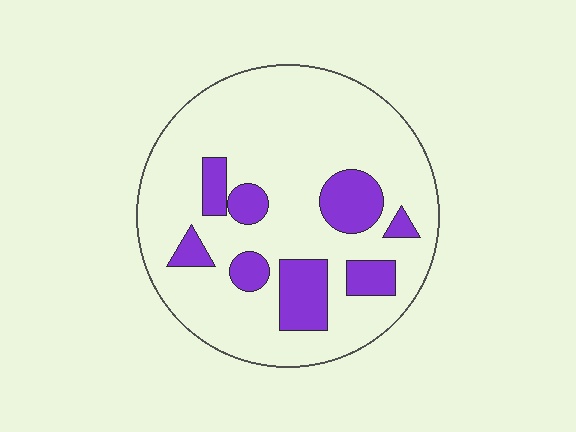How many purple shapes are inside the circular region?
8.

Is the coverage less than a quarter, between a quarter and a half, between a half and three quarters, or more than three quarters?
Less than a quarter.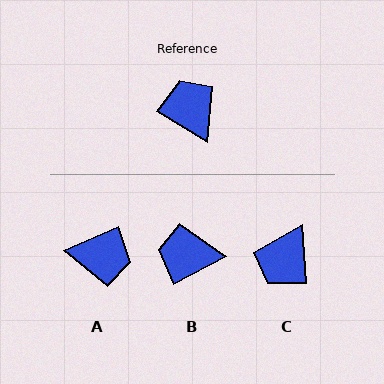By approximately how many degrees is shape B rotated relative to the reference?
Approximately 59 degrees counter-clockwise.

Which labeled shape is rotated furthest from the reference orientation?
C, about 125 degrees away.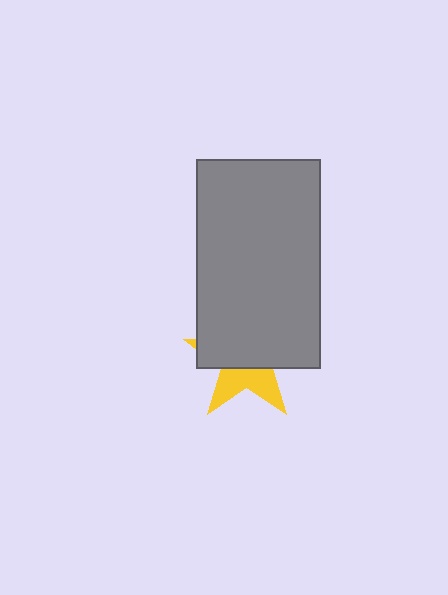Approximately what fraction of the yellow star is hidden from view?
Roughly 63% of the yellow star is hidden behind the gray rectangle.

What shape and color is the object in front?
The object in front is a gray rectangle.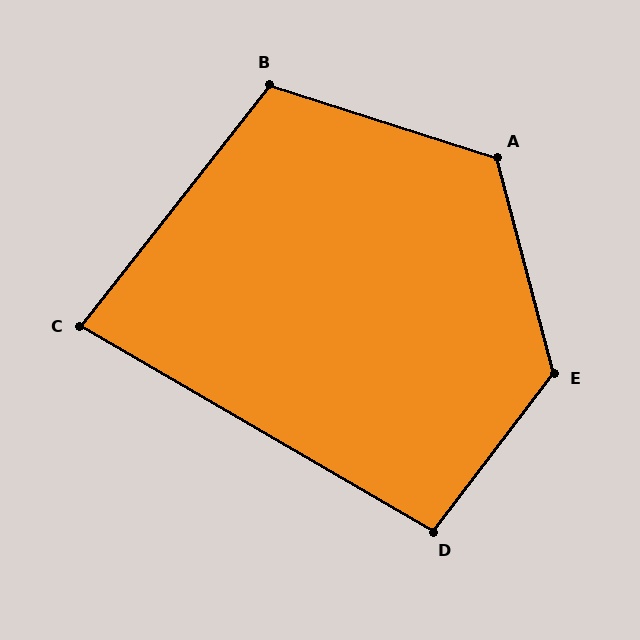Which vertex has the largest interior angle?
E, at approximately 128 degrees.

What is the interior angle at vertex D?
Approximately 97 degrees (obtuse).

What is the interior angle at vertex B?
Approximately 111 degrees (obtuse).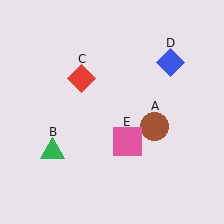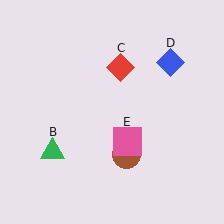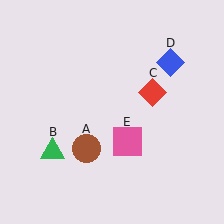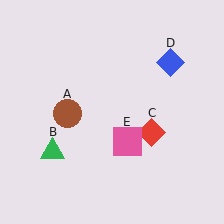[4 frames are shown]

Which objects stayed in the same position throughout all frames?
Green triangle (object B) and blue diamond (object D) and pink square (object E) remained stationary.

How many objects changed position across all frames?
2 objects changed position: brown circle (object A), red diamond (object C).